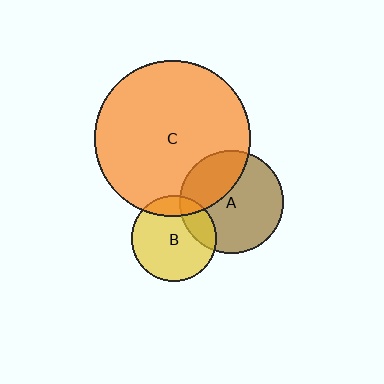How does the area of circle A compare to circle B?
Approximately 1.5 times.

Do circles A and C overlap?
Yes.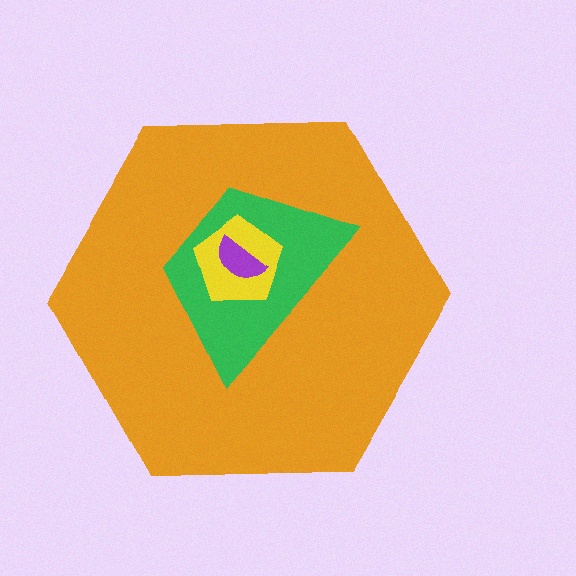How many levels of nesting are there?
4.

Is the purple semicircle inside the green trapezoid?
Yes.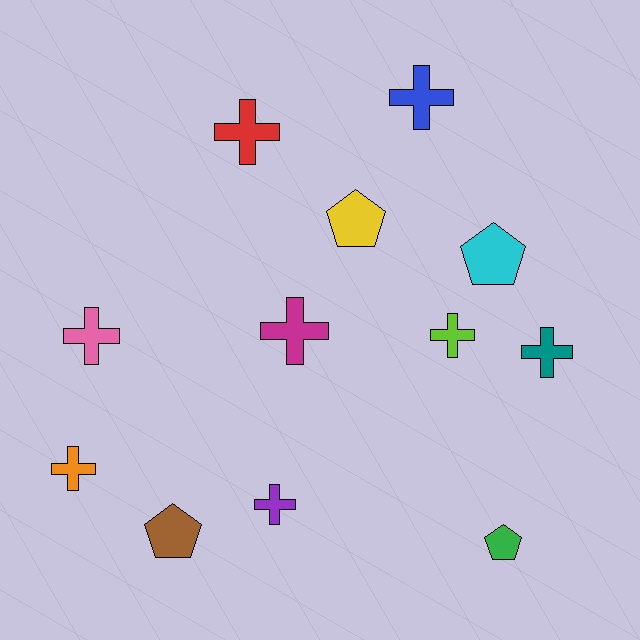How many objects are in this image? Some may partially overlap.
There are 12 objects.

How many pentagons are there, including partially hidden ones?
There are 4 pentagons.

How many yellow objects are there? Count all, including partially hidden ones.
There is 1 yellow object.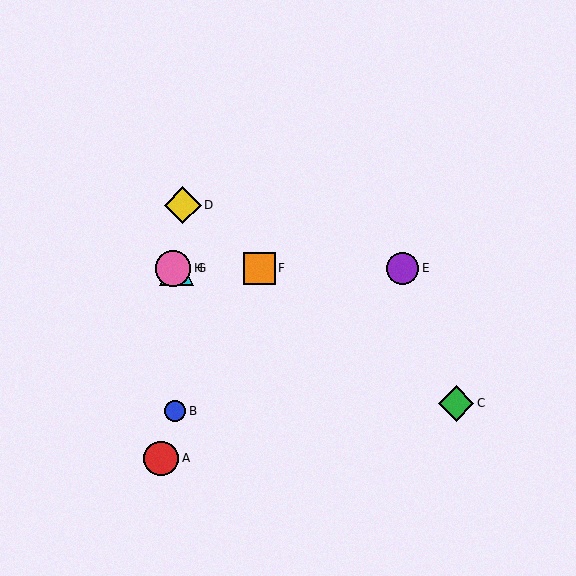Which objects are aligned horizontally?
Objects E, F, G, H are aligned horizontally.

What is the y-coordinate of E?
Object E is at y≈268.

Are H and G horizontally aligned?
Yes, both are at y≈268.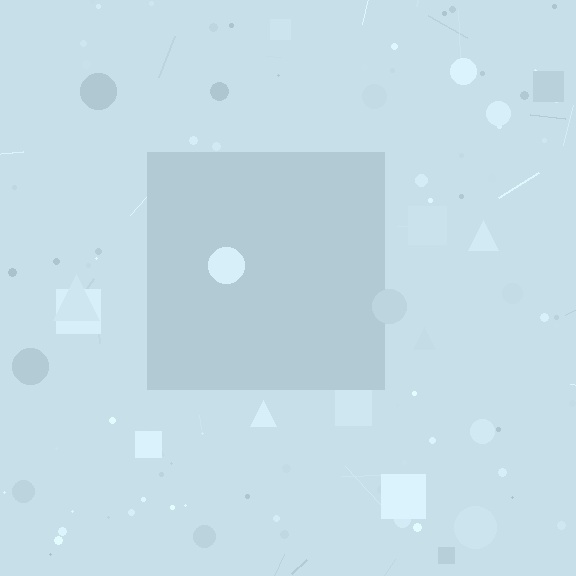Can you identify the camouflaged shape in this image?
The camouflaged shape is a square.